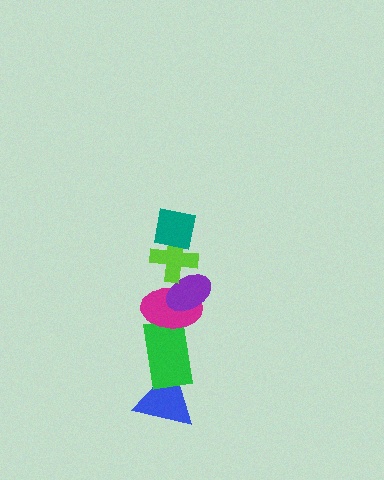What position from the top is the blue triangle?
The blue triangle is 6th from the top.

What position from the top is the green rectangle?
The green rectangle is 5th from the top.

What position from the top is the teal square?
The teal square is 1st from the top.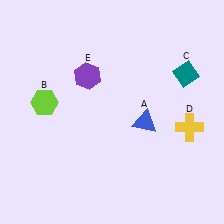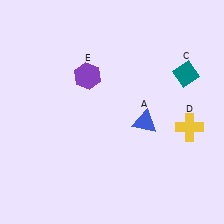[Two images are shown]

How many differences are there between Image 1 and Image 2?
There is 1 difference between the two images.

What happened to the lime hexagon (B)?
The lime hexagon (B) was removed in Image 2. It was in the top-left area of Image 1.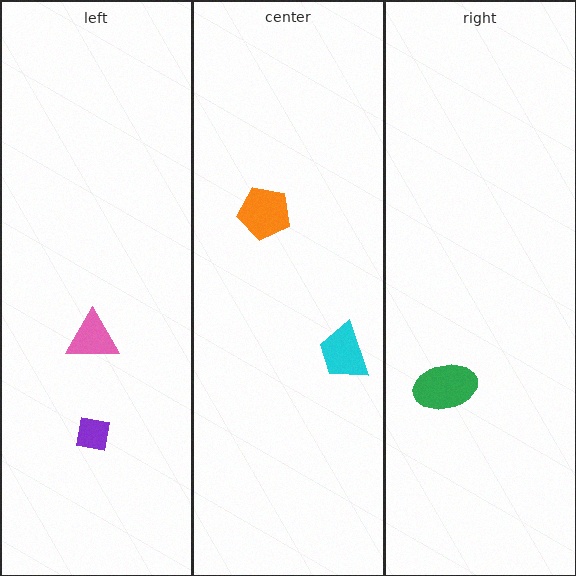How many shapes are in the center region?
2.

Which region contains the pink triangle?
The left region.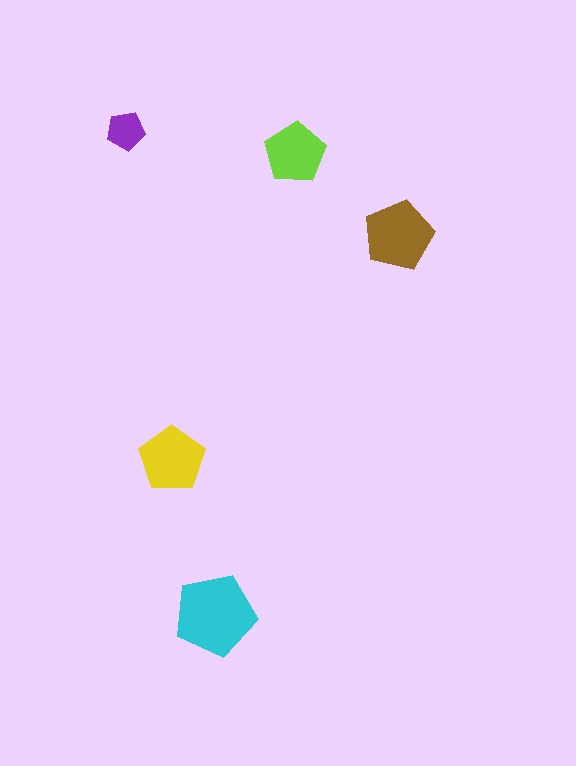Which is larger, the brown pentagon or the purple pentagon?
The brown one.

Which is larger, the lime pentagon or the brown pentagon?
The brown one.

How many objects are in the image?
There are 5 objects in the image.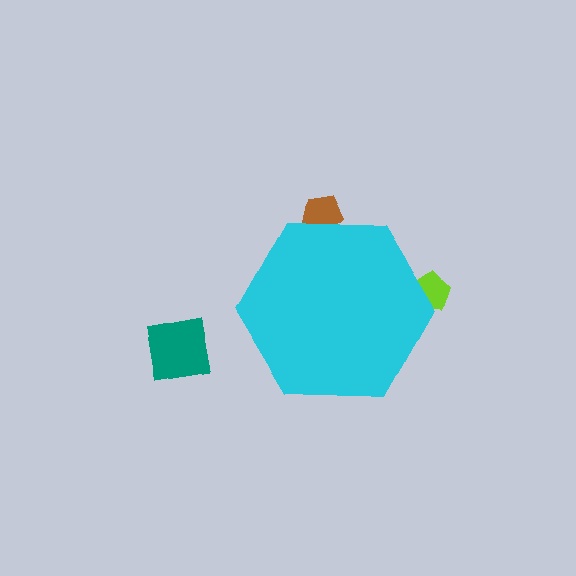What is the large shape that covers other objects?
A cyan hexagon.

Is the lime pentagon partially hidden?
Yes, the lime pentagon is partially hidden behind the cyan hexagon.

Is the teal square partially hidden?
No, the teal square is fully visible.